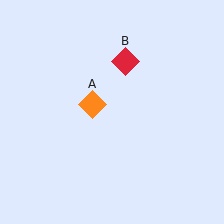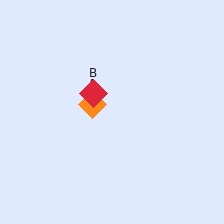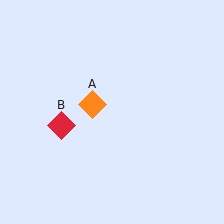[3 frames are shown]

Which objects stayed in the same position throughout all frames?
Orange diamond (object A) remained stationary.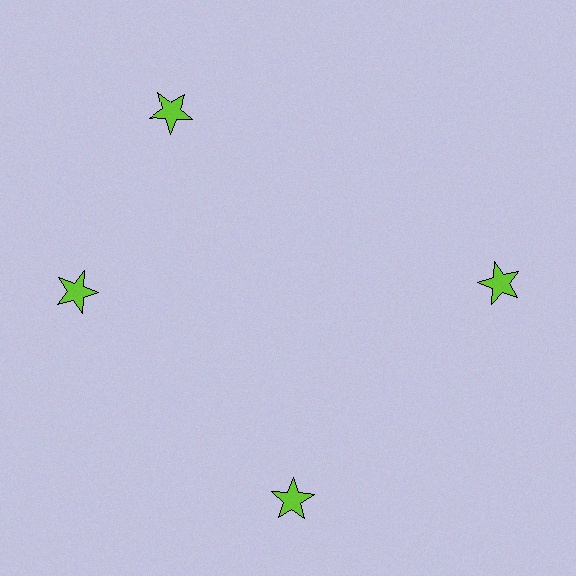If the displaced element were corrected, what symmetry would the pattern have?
It would have 4-fold rotational symmetry — the pattern would map onto itself every 90 degrees.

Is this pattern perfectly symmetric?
No. The 4 lime stars are arranged in a ring, but one element near the 12 o'clock position is rotated out of alignment along the ring, breaking the 4-fold rotational symmetry.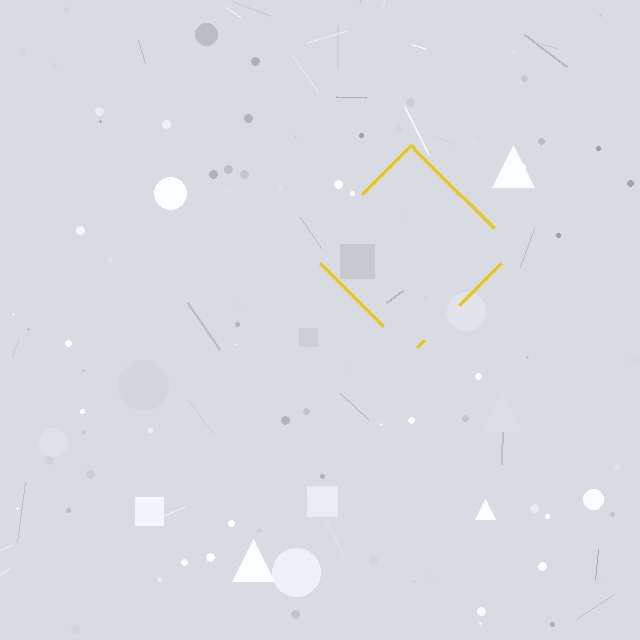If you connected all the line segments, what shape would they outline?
They would outline a diamond.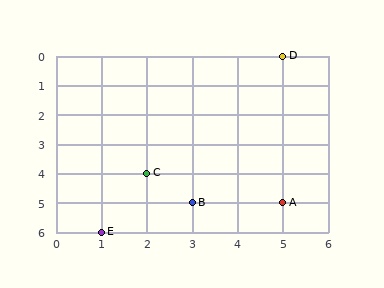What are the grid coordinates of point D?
Point D is at grid coordinates (5, 0).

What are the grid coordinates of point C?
Point C is at grid coordinates (2, 4).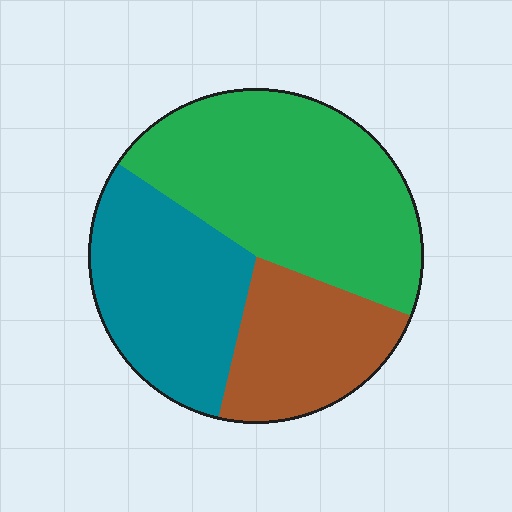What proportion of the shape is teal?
Teal covers 31% of the shape.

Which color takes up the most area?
Green, at roughly 45%.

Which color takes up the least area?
Brown, at roughly 25%.